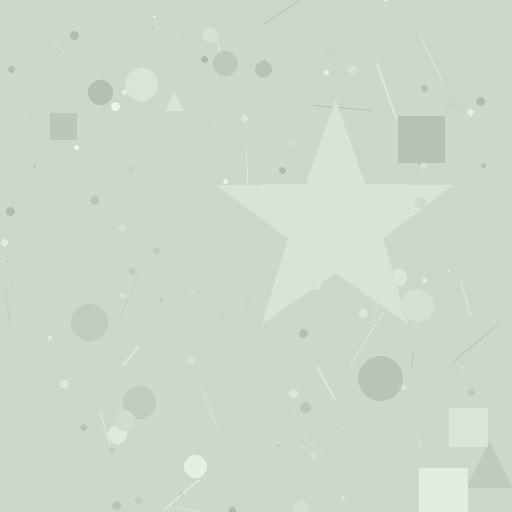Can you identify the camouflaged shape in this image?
The camouflaged shape is a star.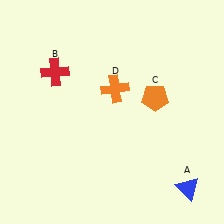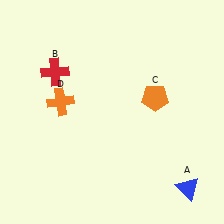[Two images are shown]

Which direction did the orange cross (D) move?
The orange cross (D) moved left.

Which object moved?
The orange cross (D) moved left.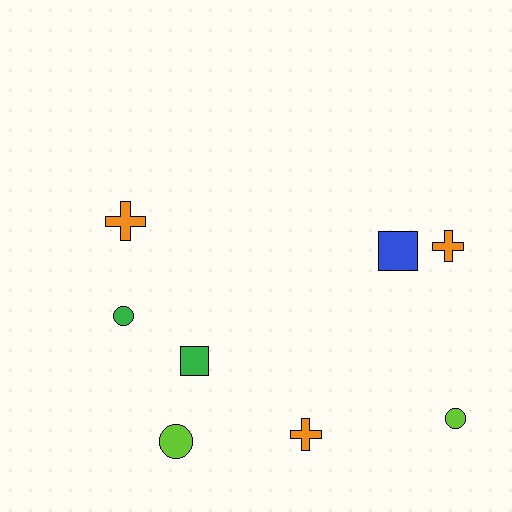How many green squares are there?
There is 1 green square.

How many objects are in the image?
There are 8 objects.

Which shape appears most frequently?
Cross, with 3 objects.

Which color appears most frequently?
Orange, with 3 objects.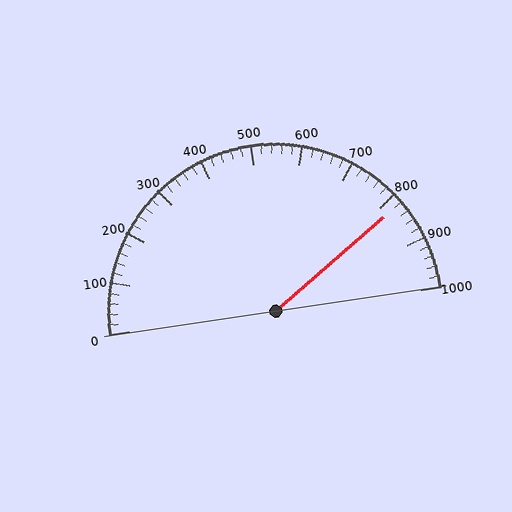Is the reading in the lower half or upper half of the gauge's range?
The reading is in the upper half of the range (0 to 1000).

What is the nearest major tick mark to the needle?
The nearest major tick mark is 800.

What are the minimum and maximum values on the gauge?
The gauge ranges from 0 to 1000.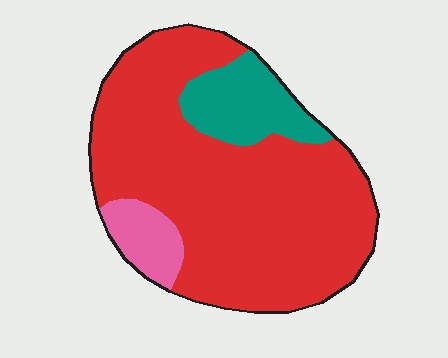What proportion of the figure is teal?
Teal covers 14% of the figure.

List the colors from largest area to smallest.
From largest to smallest: red, teal, pink.